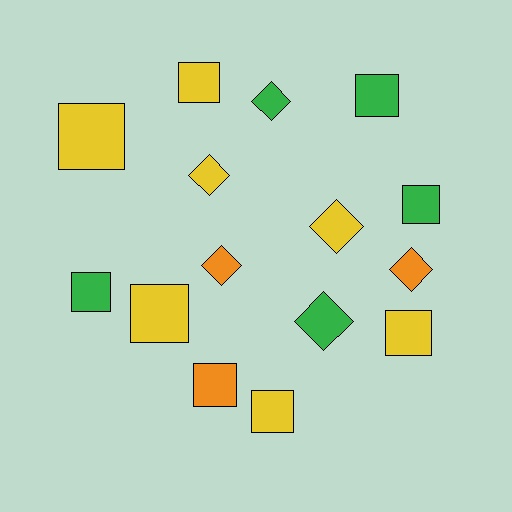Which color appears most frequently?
Yellow, with 7 objects.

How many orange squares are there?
There is 1 orange square.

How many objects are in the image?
There are 15 objects.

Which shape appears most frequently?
Square, with 9 objects.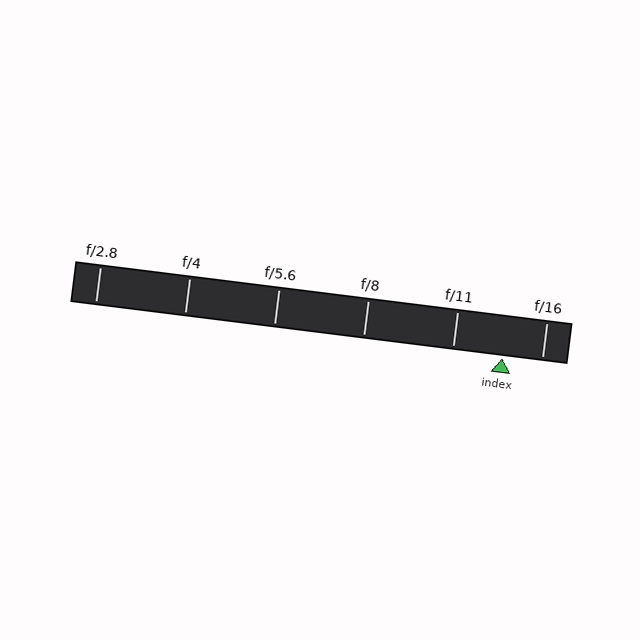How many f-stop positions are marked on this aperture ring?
There are 6 f-stop positions marked.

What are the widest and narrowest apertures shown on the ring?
The widest aperture shown is f/2.8 and the narrowest is f/16.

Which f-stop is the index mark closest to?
The index mark is closest to f/16.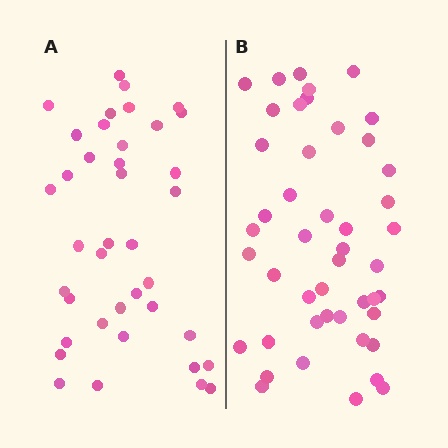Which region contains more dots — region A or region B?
Region B (the right region) has more dots.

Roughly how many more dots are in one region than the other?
Region B has roughly 8 or so more dots than region A.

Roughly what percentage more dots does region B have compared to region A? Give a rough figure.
About 20% more.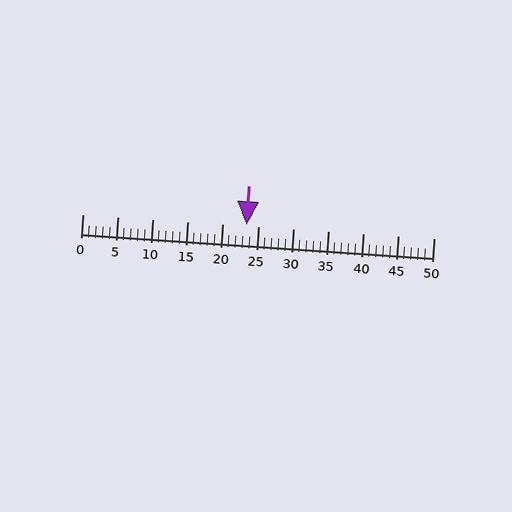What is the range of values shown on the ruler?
The ruler shows values from 0 to 50.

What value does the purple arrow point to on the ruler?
The purple arrow points to approximately 23.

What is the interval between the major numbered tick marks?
The major tick marks are spaced 5 units apart.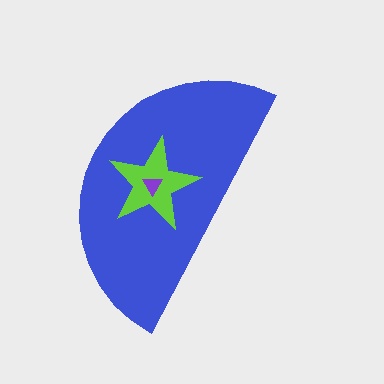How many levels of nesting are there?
3.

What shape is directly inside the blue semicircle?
The lime star.